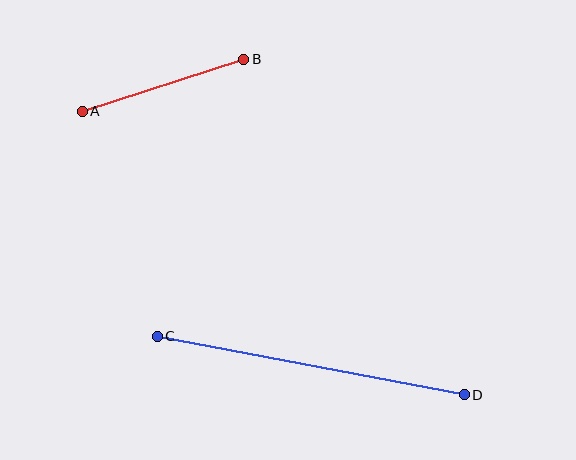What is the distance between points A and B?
The distance is approximately 170 pixels.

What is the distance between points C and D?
The distance is approximately 313 pixels.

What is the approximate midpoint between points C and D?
The midpoint is at approximately (311, 365) pixels.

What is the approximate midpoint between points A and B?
The midpoint is at approximately (163, 85) pixels.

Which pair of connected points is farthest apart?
Points C and D are farthest apart.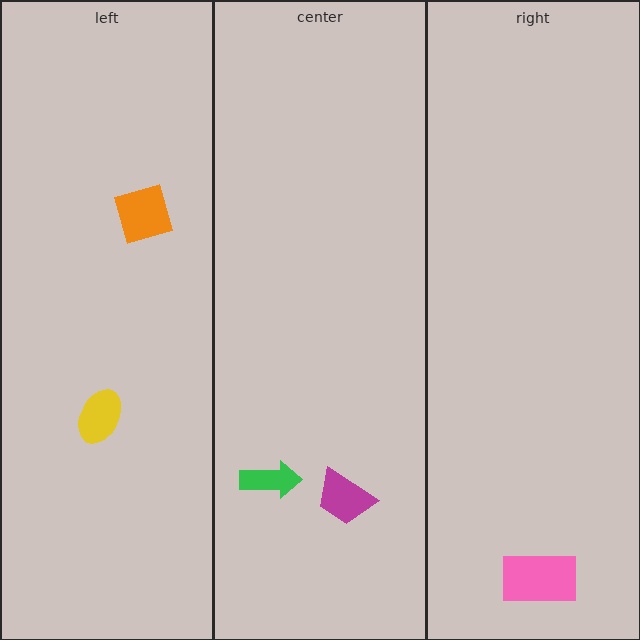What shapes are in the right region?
The pink rectangle.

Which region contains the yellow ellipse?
The left region.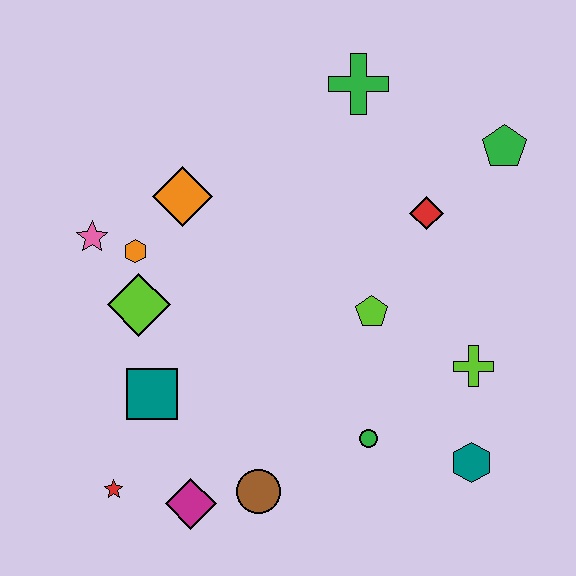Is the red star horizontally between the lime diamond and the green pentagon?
No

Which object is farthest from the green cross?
The red star is farthest from the green cross.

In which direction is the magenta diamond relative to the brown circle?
The magenta diamond is to the left of the brown circle.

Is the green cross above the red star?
Yes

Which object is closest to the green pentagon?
The red diamond is closest to the green pentagon.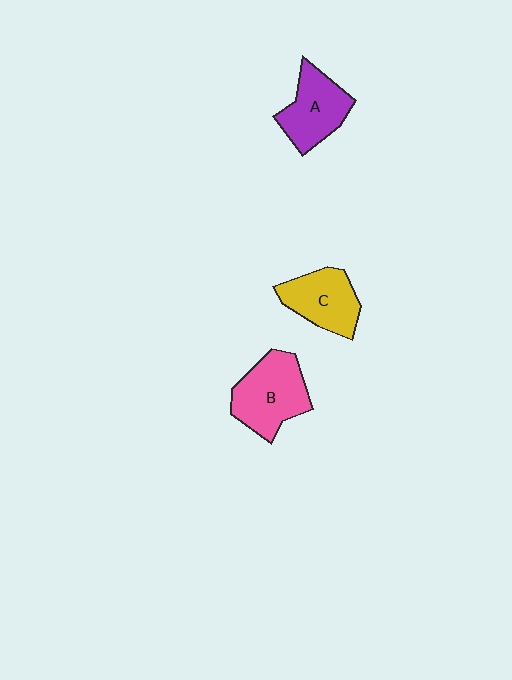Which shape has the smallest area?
Shape C (yellow).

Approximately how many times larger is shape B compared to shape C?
Approximately 1.2 times.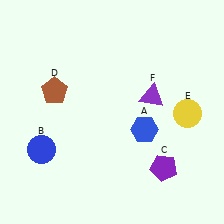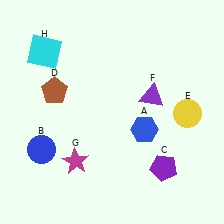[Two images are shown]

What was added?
A magenta star (G), a cyan square (H) were added in Image 2.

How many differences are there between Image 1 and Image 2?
There are 2 differences between the two images.